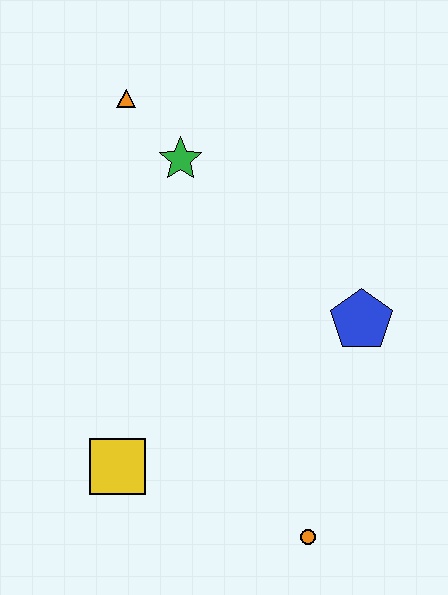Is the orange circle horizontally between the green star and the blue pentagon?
Yes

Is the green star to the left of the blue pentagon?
Yes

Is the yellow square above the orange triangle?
No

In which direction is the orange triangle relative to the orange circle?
The orange triangle is above the orange circle.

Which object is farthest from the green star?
The orange circle is farthest from the green star.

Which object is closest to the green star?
The orange triangle is closest to the green star.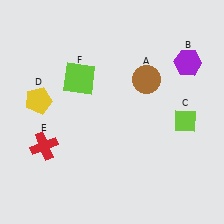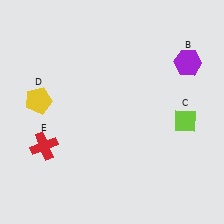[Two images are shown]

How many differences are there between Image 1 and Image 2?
There are 2 differences between the two images.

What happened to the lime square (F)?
The lime square (F) was removed in Image 2. It was in the top-left area of Image 1.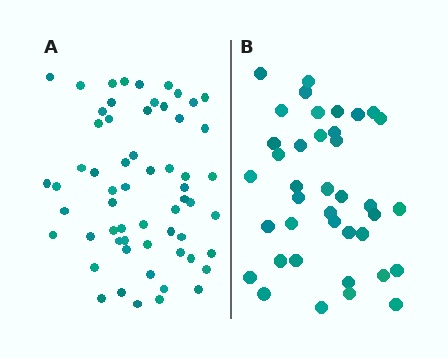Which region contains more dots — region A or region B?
Region A (the left region) has more dots.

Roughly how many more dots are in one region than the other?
Region A has approximately 20 more dots than region B.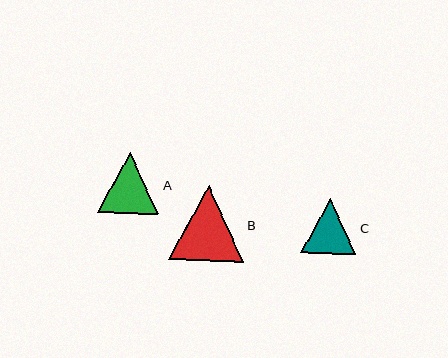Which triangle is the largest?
Triangle B is the largest with a size of approximately 75 pixels.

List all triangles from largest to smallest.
From largest to smallest: B, A, C.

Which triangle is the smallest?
Triangle C is the smallest with a size of approximately 55 pixels.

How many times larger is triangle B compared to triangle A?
Triangle B is approximately 1.2 times the size of triangle A.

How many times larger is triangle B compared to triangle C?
Triangle B is approximately 1.4 times the size of triangle C.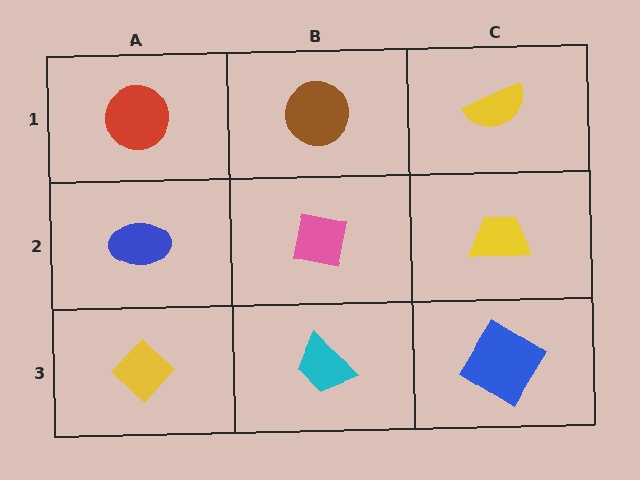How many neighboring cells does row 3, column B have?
3.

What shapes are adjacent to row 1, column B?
A pink square (row 2, column B), a red circle (row 1, column A), a yellow semicircle (row 1, column C).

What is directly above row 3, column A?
A blue ellipse.